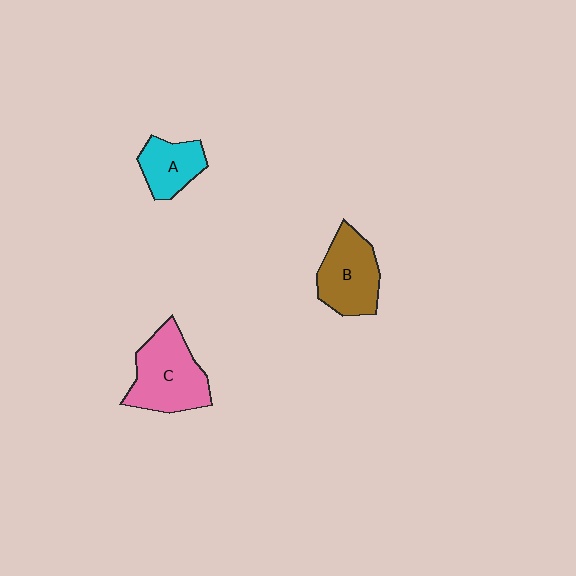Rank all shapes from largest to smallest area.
From largest to smallest: C (pink), B (brown), A (cyan).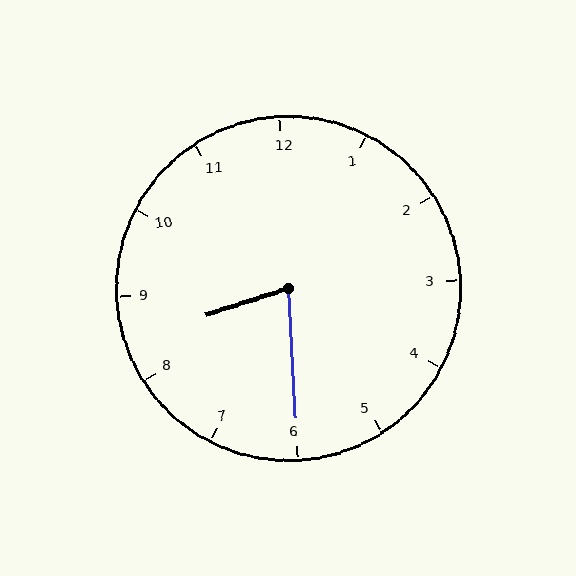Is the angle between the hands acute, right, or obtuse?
It is acute.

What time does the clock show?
8:30.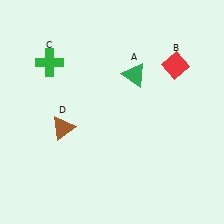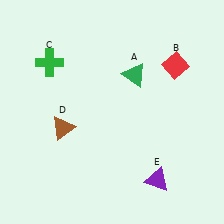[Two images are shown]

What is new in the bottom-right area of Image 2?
A purple triangle (E) was added in the bottom-right area of Image 2.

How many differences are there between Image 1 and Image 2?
There is 1 difference between the two images.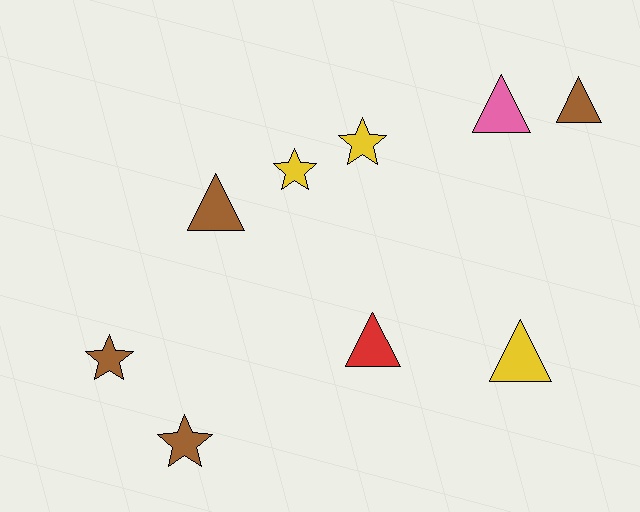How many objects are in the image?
There are 9 objects.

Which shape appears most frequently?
Triangle, with 5 objects.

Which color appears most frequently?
Brown, with 4 objects.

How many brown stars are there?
There are 2 brown stars.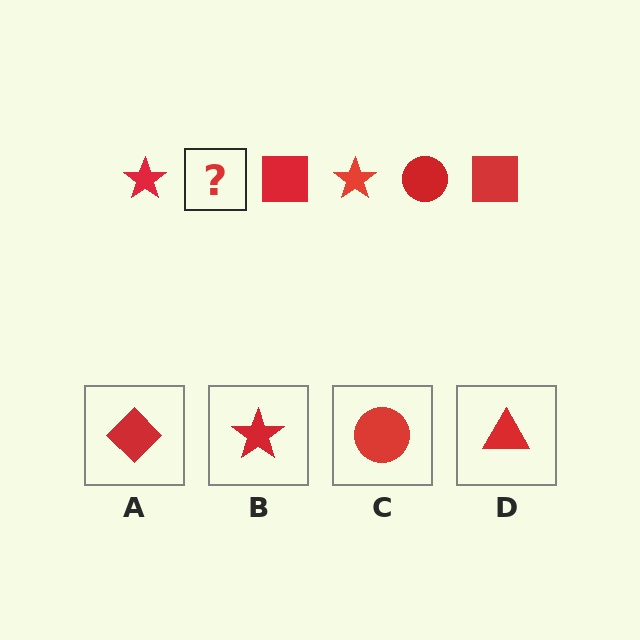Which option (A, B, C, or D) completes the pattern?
C.